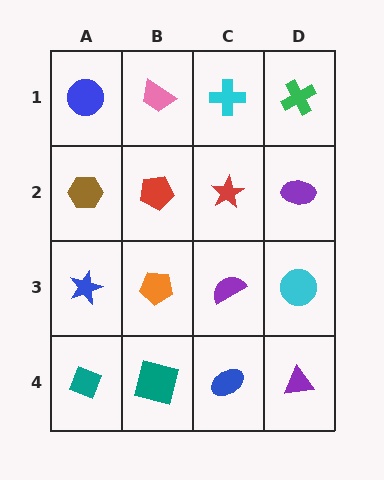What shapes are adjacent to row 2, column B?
A pink trapezoid (row 1, column B), an orange pentagon (row 3, column B), a brown hexagon (row 2, column A), a red star (row 2, column C).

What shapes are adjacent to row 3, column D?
A purple ellipse (row 2, column D), a purple triangle (row 4, column D), a purple semicircle (row 3, column C).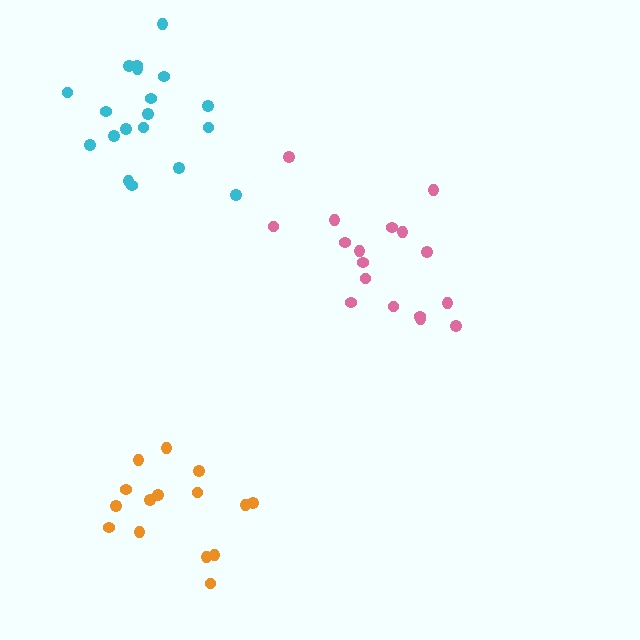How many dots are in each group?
Group 1: 17 dots, Group 2: 19 dots, Group 3: 15 dots (51 total).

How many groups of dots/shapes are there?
There are 3 groups.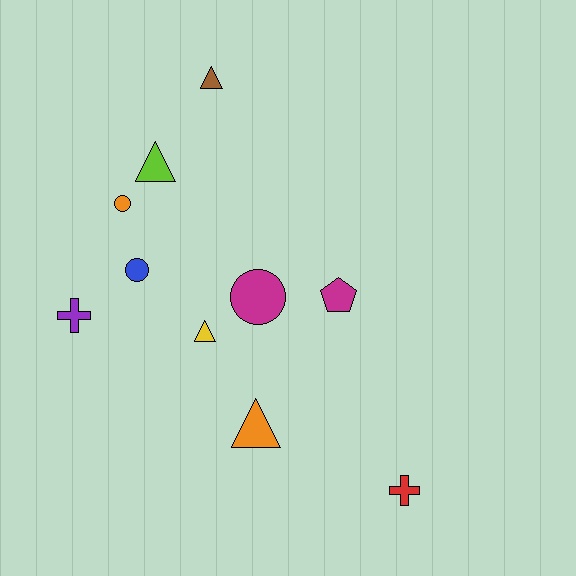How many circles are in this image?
There are 3 circles.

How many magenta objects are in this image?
There are 2 magenta objects.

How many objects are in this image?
There are 10 objects.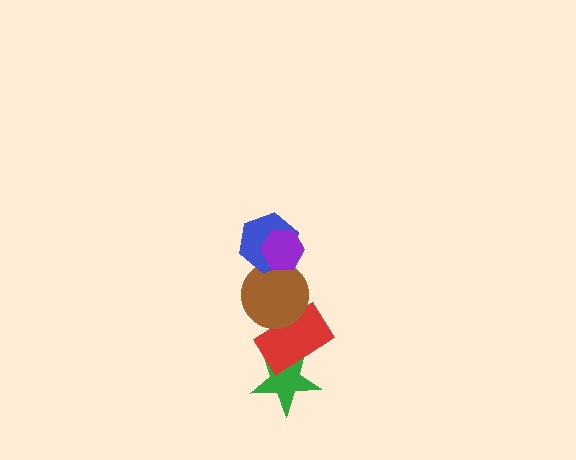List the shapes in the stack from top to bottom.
From top to bottom: the purple hexagon, the blue hexagon, the brown circle, the red rectangle, the green star.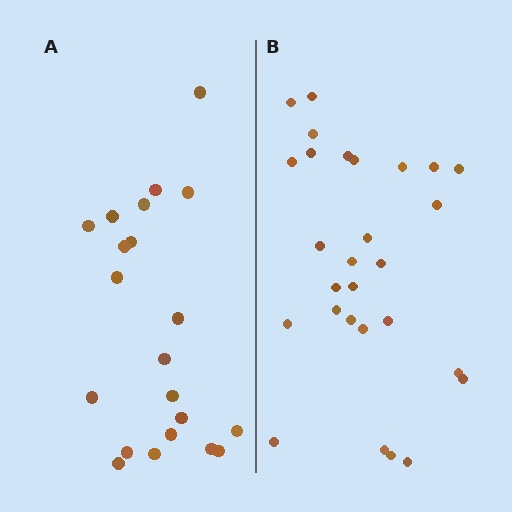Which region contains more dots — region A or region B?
Region B (the right region) has more dots.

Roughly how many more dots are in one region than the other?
Region B has roughly 8 or so more dots than region A.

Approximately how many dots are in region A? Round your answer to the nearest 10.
About 20 dots. (The exact count is 21, which rounds to 20.)